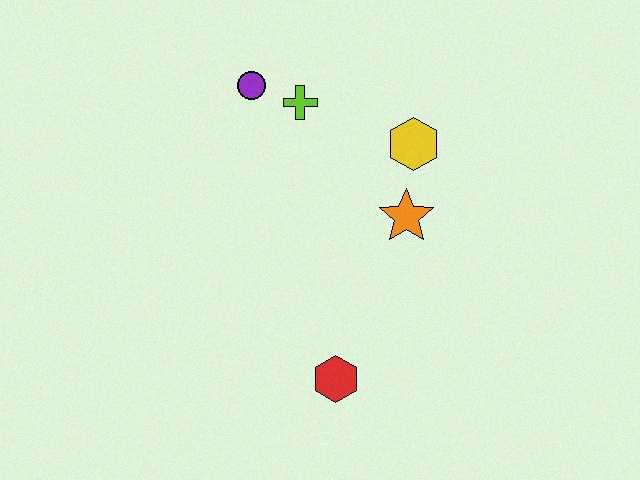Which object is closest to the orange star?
The yellow hexagon is closest to the orange star.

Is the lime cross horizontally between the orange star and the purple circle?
Yes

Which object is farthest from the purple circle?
The red hexagon is farthest from the purple circle.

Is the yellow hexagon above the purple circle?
No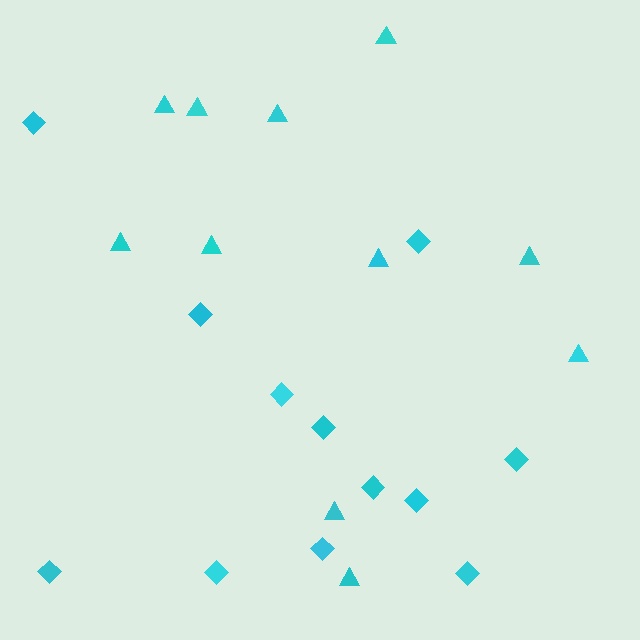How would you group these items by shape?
There are 2 groups: one group of triangles (11) and one group of diamonds (12).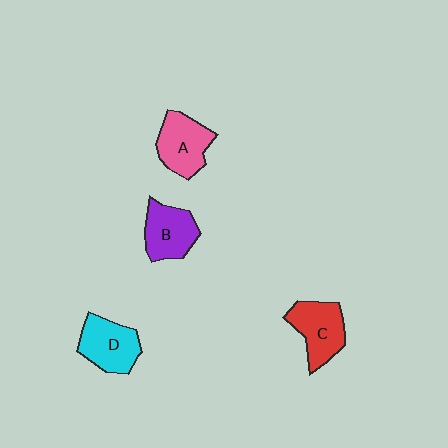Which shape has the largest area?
Shape C (red).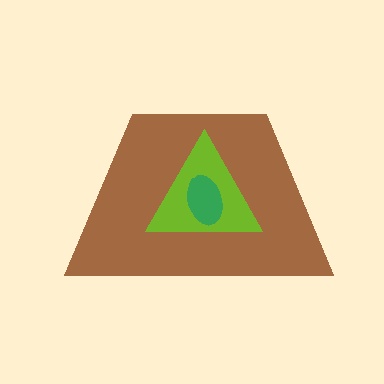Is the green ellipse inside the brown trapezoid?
Yes.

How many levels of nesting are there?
3.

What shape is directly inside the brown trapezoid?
The lime triangle.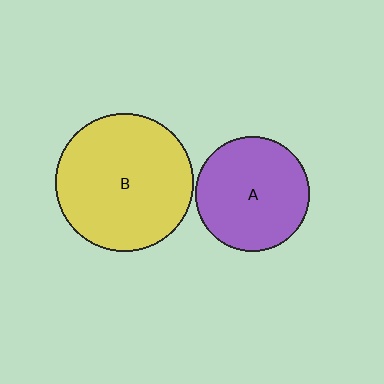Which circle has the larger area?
Circle B (yellow).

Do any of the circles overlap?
No, none of the circles overlap.